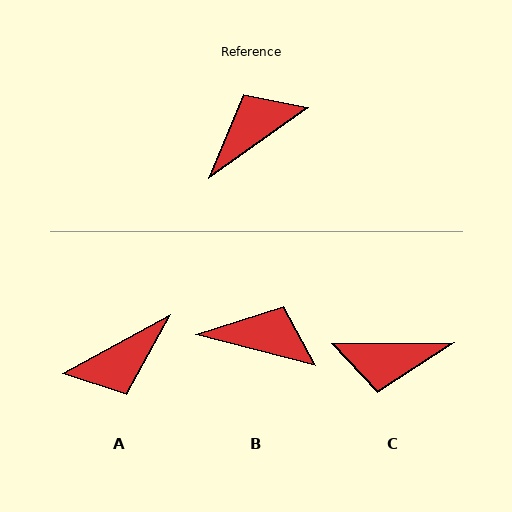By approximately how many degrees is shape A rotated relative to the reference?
Approximately 174 degrees counter-clockwise.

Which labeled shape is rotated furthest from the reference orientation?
A, about 174 degrees away.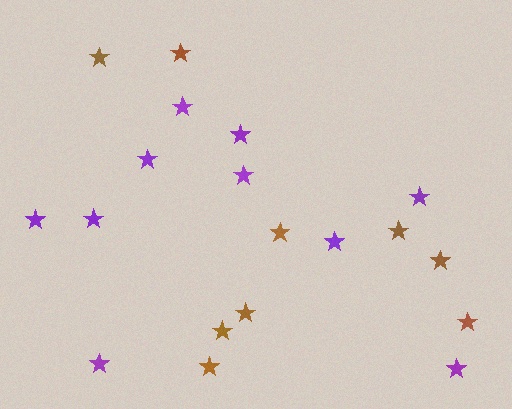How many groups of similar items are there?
There are 2 groups: one group of brown stars (9) and one group of purple stars (10).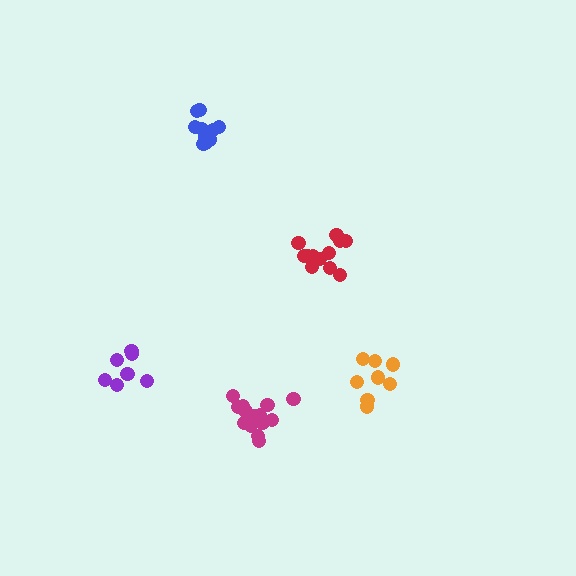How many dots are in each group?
Group 1: 10 dots, Group 2: 8 dots, Group 3: 8 dots, Group 4: 14 dots, Group 5: 13 dots (53 total).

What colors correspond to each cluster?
The clusters are colored: blue, purple, orange, magenta, red.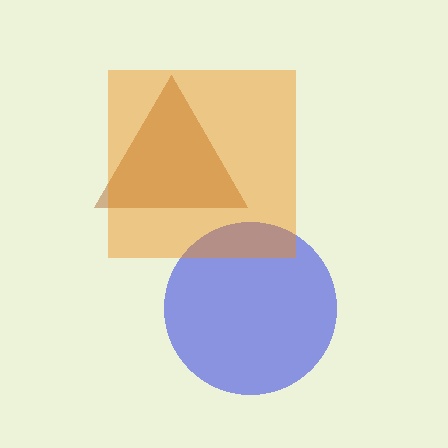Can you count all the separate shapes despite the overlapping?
Yes, there are 3 separate shapes.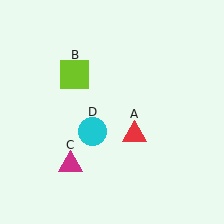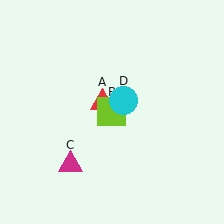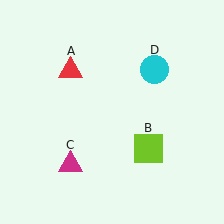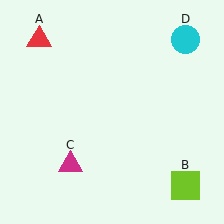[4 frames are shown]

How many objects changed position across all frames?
3 objects changed position: red triangle (object A), lime square (object B), cyan circle (object D).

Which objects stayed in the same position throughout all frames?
Magenta triangle (object C) remained stationary.